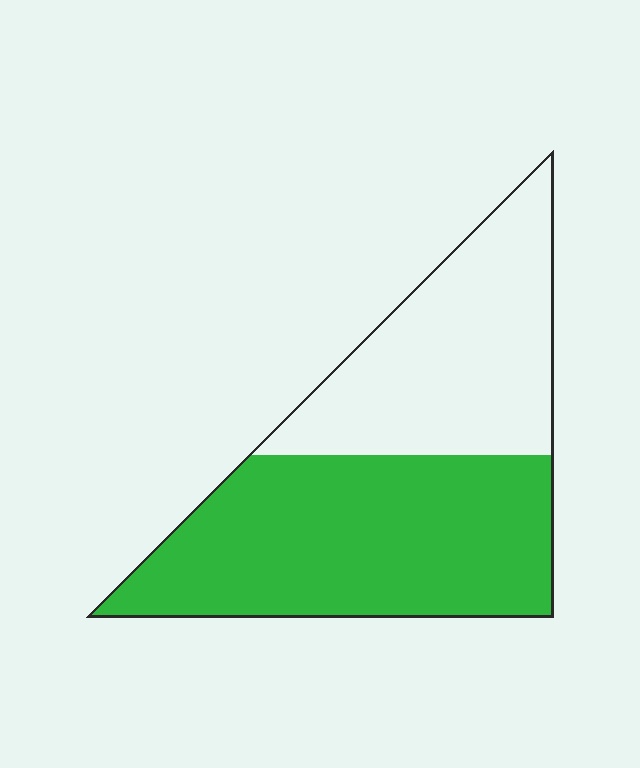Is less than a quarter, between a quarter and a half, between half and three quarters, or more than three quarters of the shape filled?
Between half and three quarters.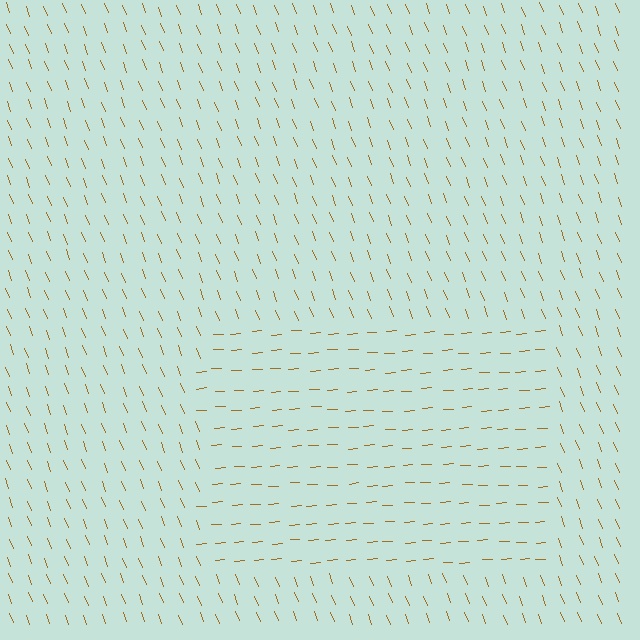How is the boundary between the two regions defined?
The boundary is defined purely by a change in line orientation (approximately 73 degrees difference). All lines are the same color and thickness.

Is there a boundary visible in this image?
Yes, there is a texture boundary formed by a change in line orientation.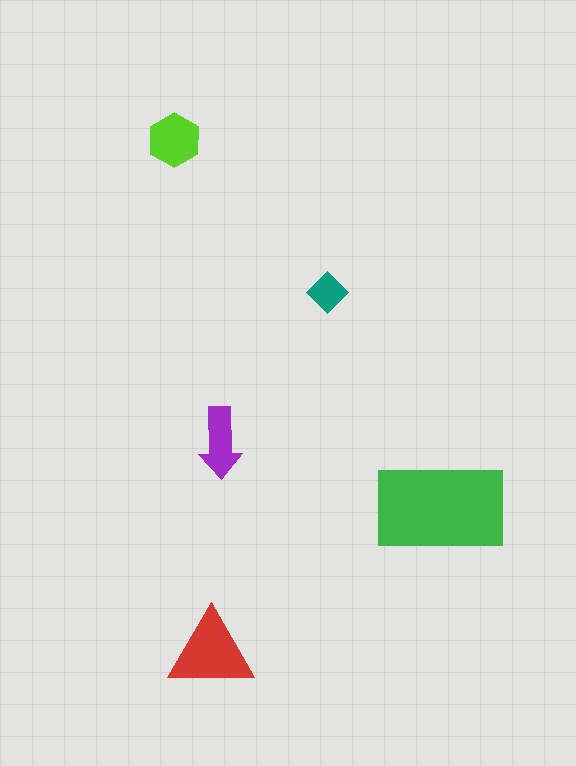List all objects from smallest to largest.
The teal diamond, the purple arrow, the lime hexagon, the red triangle, the green rectangle.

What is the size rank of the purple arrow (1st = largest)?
4th.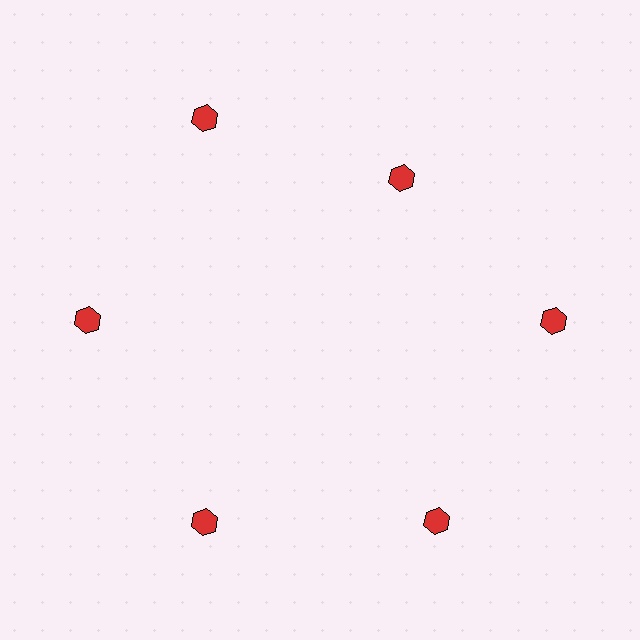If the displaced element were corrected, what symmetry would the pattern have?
It would have 6-fold rotational symmetry — the pattern would map onto itself every 60 degrees.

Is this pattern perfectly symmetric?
No. The 6 red hexagons are arranged in a ring, but one element near the 1 o'clock position is pulled inward toward the center, breaking the 6-fold rotational symmetry.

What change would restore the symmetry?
The symmetry would be restored by moving it outward, back onto the ring so that all 6 hexagons sit at equal angles and equal distance from the center.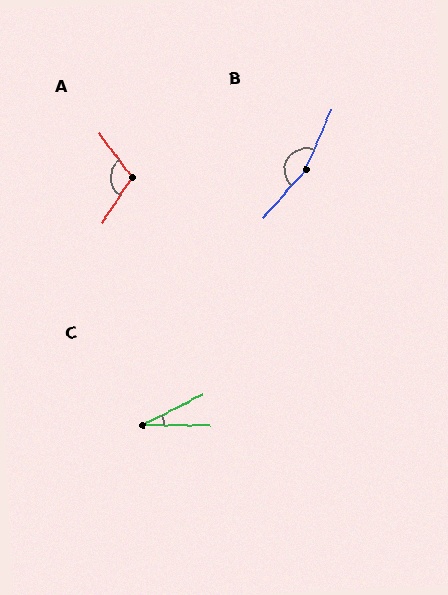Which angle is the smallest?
C, at approximately 27 degrees.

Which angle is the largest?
B, at approximately 161 degrees.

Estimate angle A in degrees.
Approximately 110 degrees.